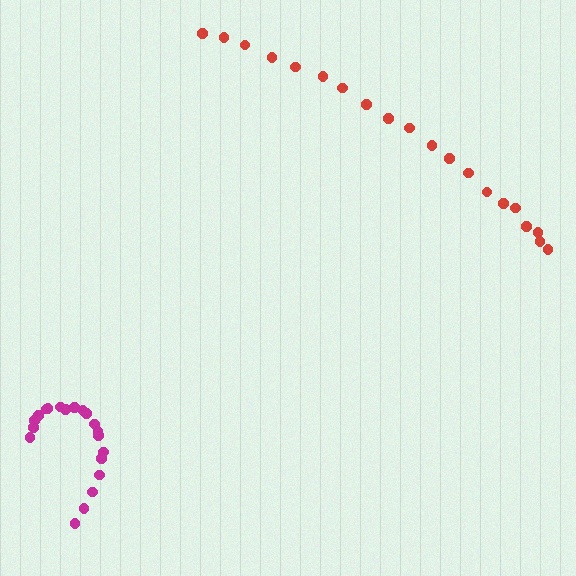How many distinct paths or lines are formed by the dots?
There are 2 distinct paths.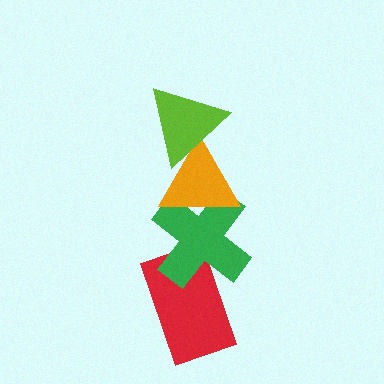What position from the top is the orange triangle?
The orange triangle is 2nd from the top.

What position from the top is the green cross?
The green cross is 3rd from the top.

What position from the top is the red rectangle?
The red rectangle is 4th from the top.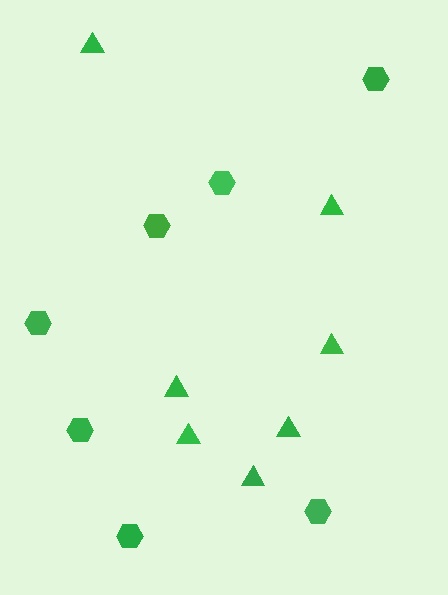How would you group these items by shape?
There are 2 groups: one group of triangles (7) and one group of hexagons (7).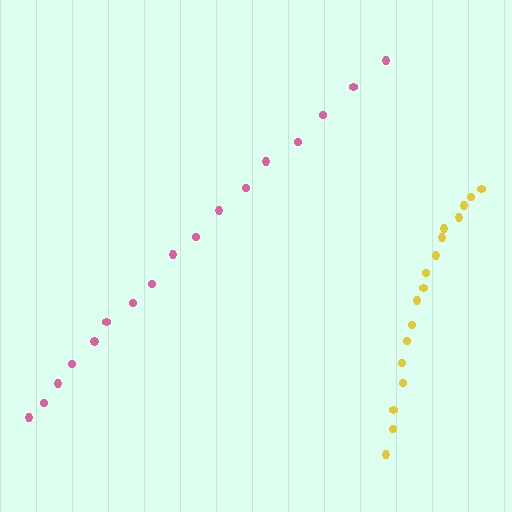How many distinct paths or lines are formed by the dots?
There are 2 distinct paths.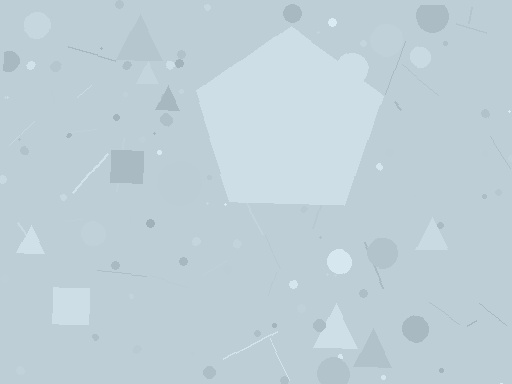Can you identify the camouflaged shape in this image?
The camouflaged shape is a pentagon.